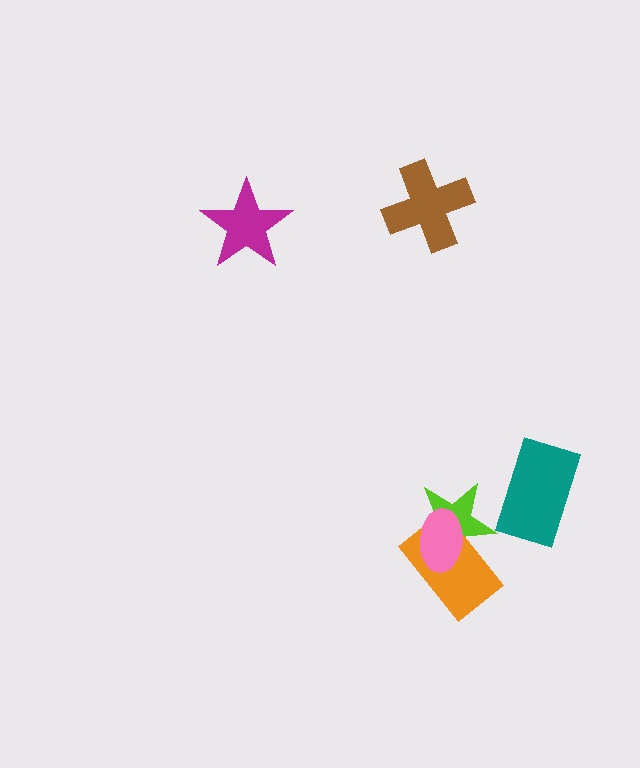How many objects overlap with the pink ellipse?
2 objects overlap with the pink ellipse.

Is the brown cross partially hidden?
No, no other shape covers it.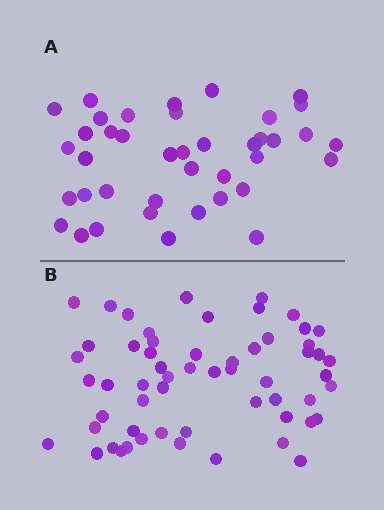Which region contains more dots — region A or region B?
Region B (the bottom region) has more dots.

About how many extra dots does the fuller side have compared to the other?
Region B has approximately 20 more dots than region A.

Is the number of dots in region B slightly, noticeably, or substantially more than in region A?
Region B has substantially more. The ratio is roughly 1.4 to 1.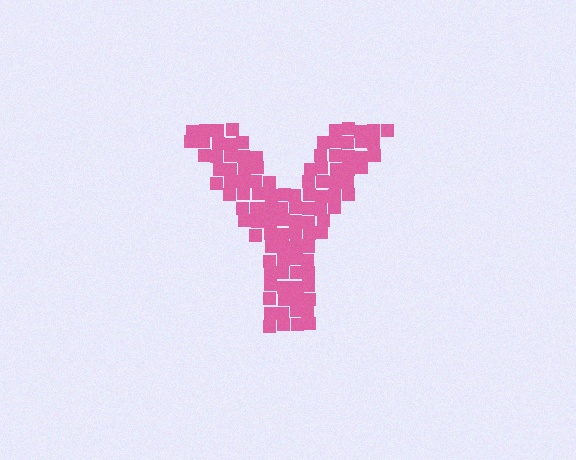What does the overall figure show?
The overall figure shows the letter Y.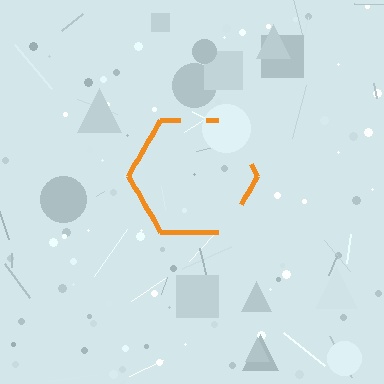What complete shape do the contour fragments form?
The contour fragments form a hexagon.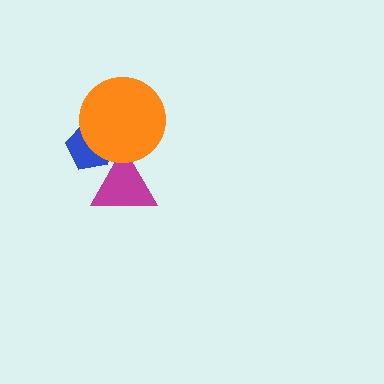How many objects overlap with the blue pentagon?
2 objects overlap with the blue pentagon.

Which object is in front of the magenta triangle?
The orange circle is in front of the magenta triangle.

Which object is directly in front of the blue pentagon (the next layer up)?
The magenta triangle is directly in front of the blue pentagon.